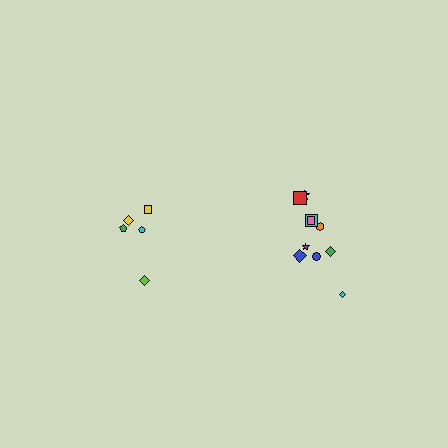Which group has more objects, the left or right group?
The right group.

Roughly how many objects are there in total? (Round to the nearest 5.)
Roughly 15 objects in total.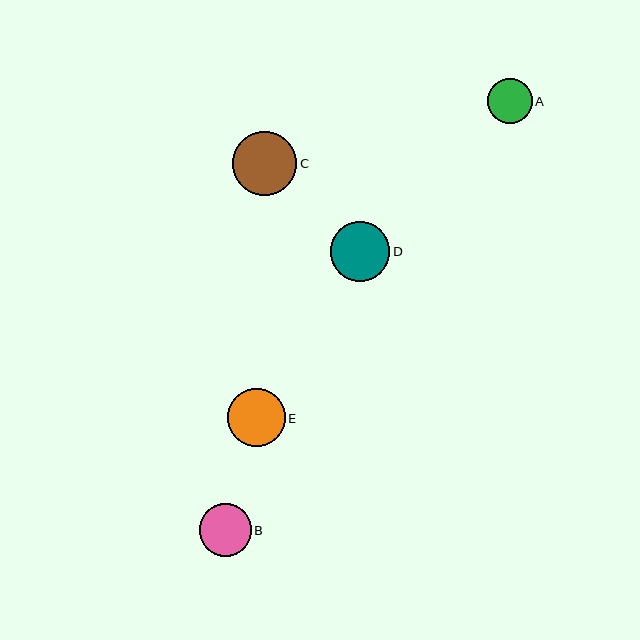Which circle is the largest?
Circle C is the largest with a size of approximately 64 pixels.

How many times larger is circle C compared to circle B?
Circle C is approximately 1.2 times the size of circle B.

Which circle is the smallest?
Circle A is the smallest with a size of approximately 45 pixels.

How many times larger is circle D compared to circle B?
Circle D is approximately 1.1 times the size of circle B.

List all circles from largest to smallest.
From largest to smallest: C, D, E, B, A.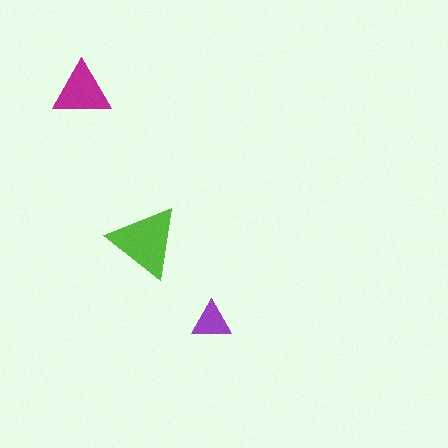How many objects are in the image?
There are 3 objects in the image.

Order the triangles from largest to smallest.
the lime one, the magenta one, the purple one.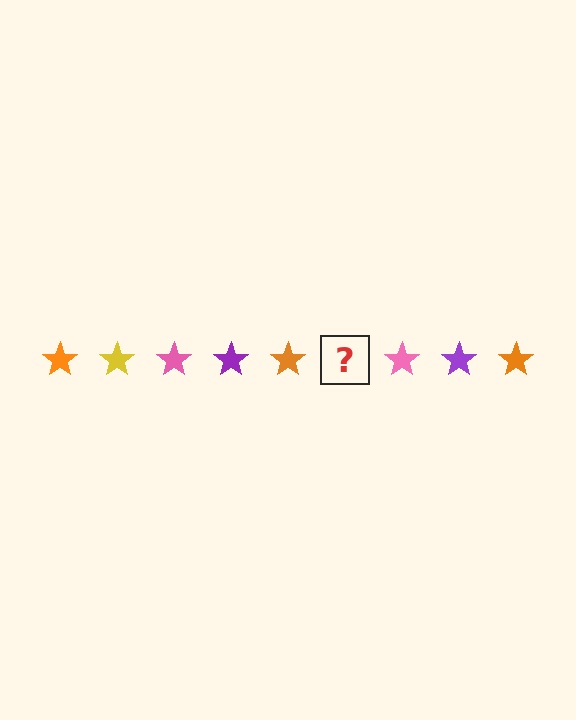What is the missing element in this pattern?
The missing element is a yellow star.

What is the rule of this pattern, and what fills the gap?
The rule is that the pattern cycles through orange, yellow, pink, purple stars. The gap should be filled with a yellow star.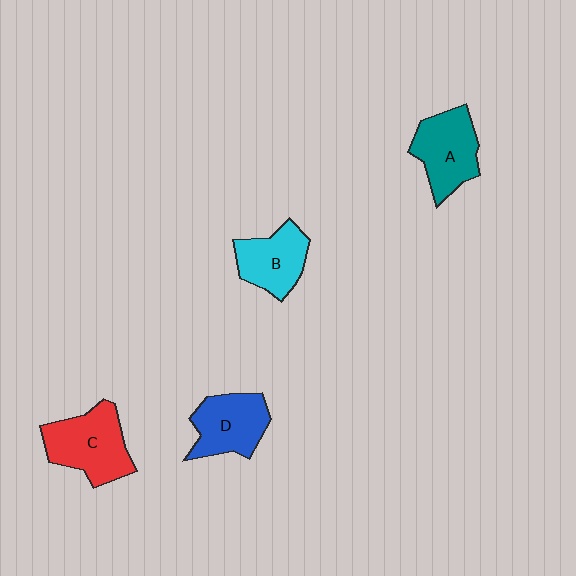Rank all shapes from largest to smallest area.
From largest to smallest: C (red), A (teal), D (blue), B (cyan).